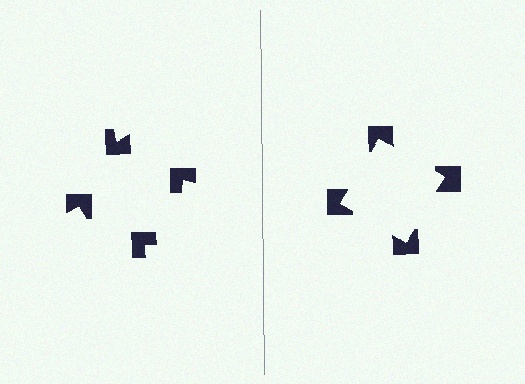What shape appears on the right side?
An illusory square.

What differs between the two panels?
The notched squares are positioned identically on both sides; only the wedge orientations differ. On the right they align to a square; on the left they are misaligned.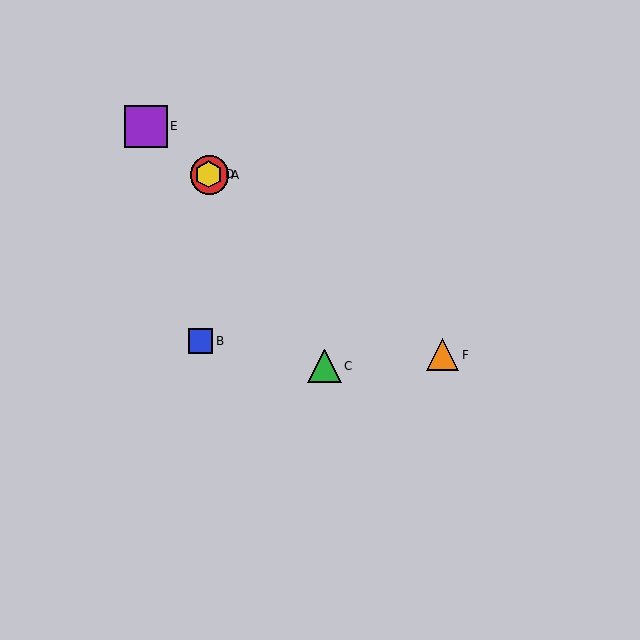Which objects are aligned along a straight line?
Objects A, D, E, F are aligned along a straight line.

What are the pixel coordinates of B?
Object B is at (200, 341).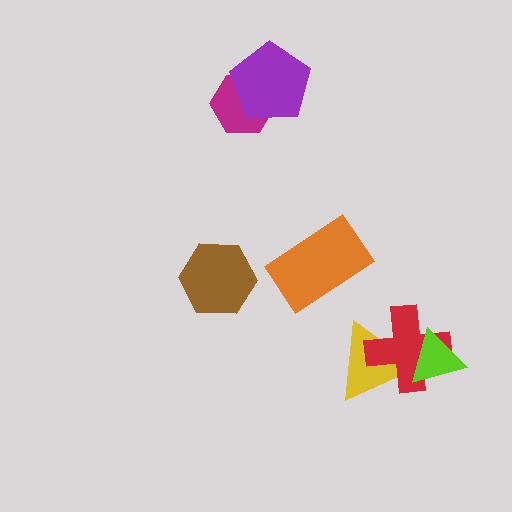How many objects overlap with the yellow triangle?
2 objects overlap with the yellow triangle.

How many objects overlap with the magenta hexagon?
1 object overlaps with the magenta hexagon.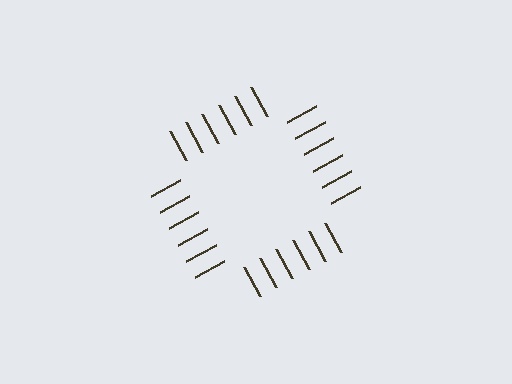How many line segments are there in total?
24 — 6 along each of the 4 edges.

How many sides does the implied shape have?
4 sides — the line-ends trace a square.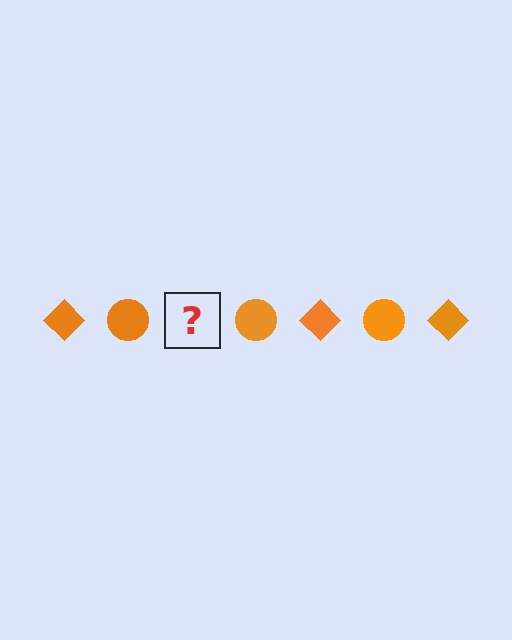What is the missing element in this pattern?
The missing element is an orange diamond.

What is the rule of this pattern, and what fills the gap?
The rule is that the pattern cycles through diamond, circle shapes in orange. The gap should be filled with an orange diamond.